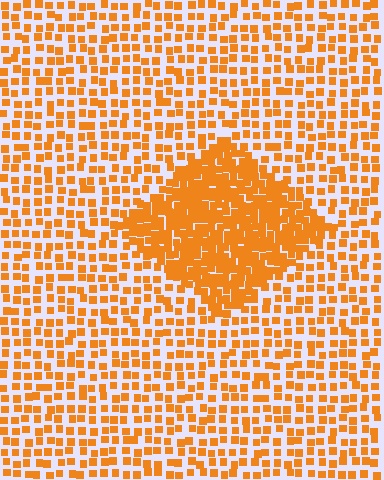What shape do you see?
I see a diamond.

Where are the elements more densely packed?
The elements are more densely packed inside the diamond boundary.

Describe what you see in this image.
The image contains small orange elements arranged at two different densities. A diamond-shaped region is visible where the elements are more densely packed than the surrounding area.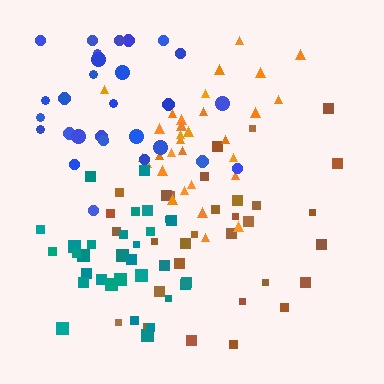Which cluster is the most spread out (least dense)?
Blue.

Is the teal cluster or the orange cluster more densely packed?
Teal.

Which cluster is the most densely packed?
Teal.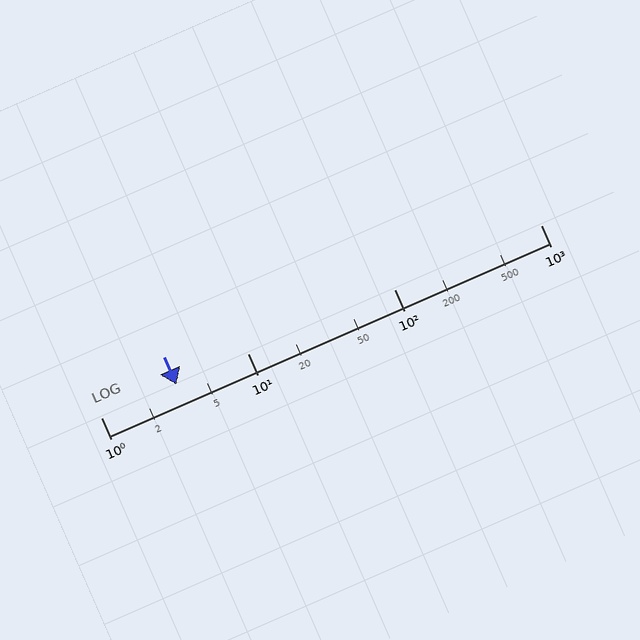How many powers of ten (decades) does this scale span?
The scale spans 3 decades, from 1 to 1000.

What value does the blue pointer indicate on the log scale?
The pointer indicates approximately 3.3.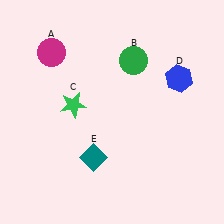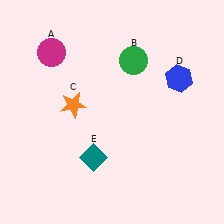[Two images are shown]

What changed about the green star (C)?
In Image 1, C is green. In Image 2, it changed to orange.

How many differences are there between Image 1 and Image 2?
There is 1 difference between the two images.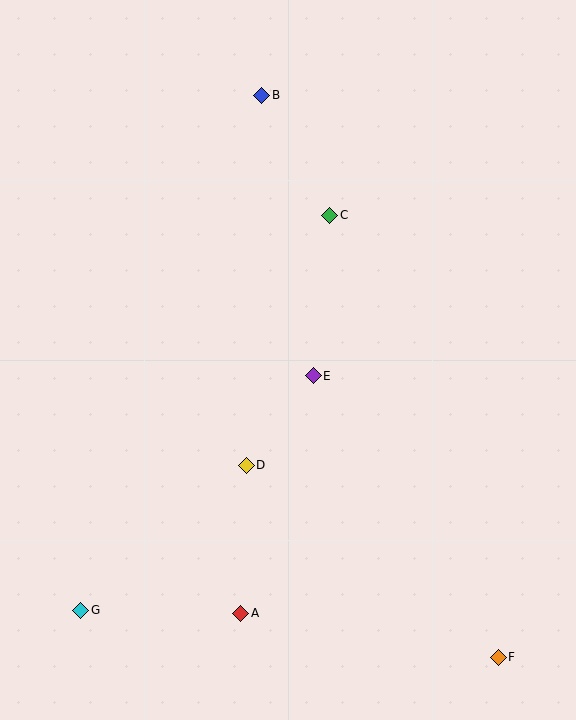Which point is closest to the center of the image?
Point E at (313, 376) is closest to the center.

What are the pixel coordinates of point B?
Point B is at (262, 96).